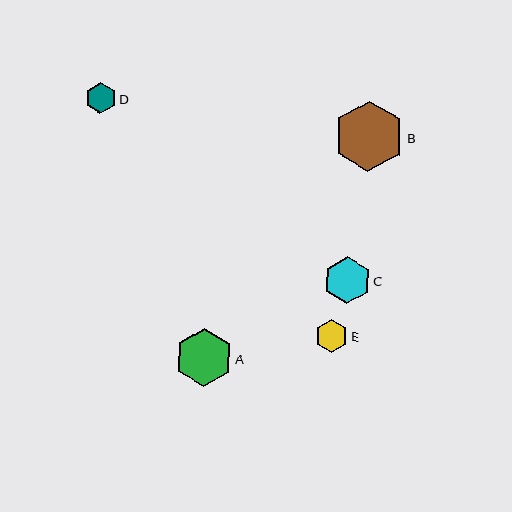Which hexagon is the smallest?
Hexagon D is the smallest with a size of approximately 30 pixels.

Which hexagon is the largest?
Hexagon B is the largest with a size of approximately 71 pixels.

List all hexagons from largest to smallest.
From largest to smallest: B, A, C, E, D.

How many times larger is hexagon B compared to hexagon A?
Hexagon B is approximately 1.2 times the size of hexagon A.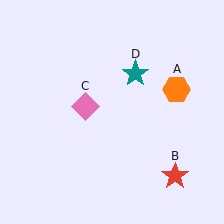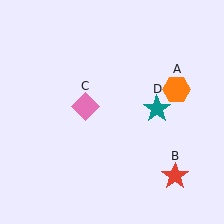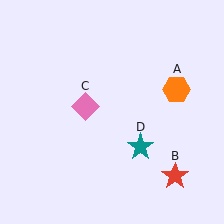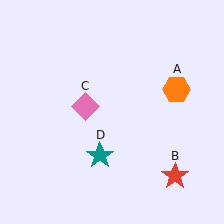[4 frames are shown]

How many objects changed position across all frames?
1 object changed position: teal star (object D).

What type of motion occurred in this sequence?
The teal star (object D) rotated clockwise around the center of the scene.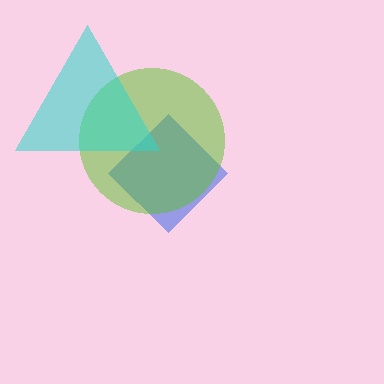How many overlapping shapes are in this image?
There are 3 overlapping shapes in the image.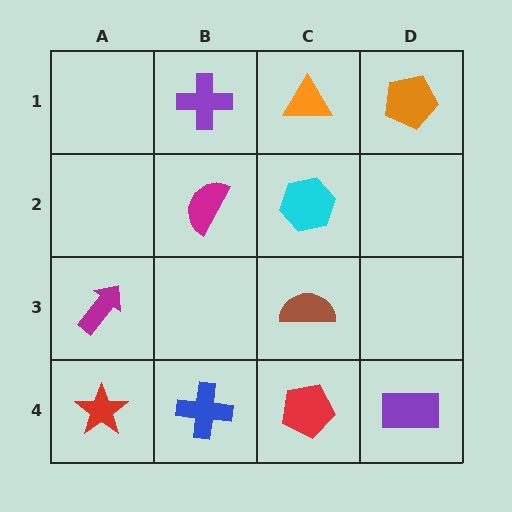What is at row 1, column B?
A purple cross.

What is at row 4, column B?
A blue cross.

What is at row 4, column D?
A purple rectangle.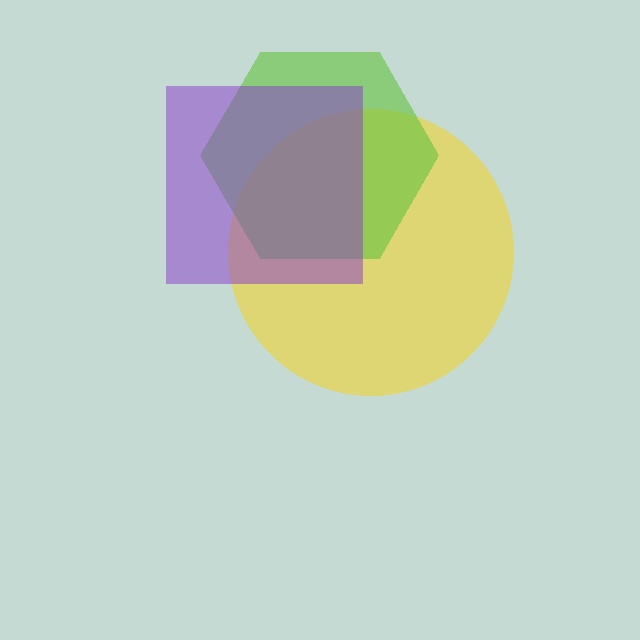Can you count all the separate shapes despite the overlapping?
Yes, there are 3 separate shapes.